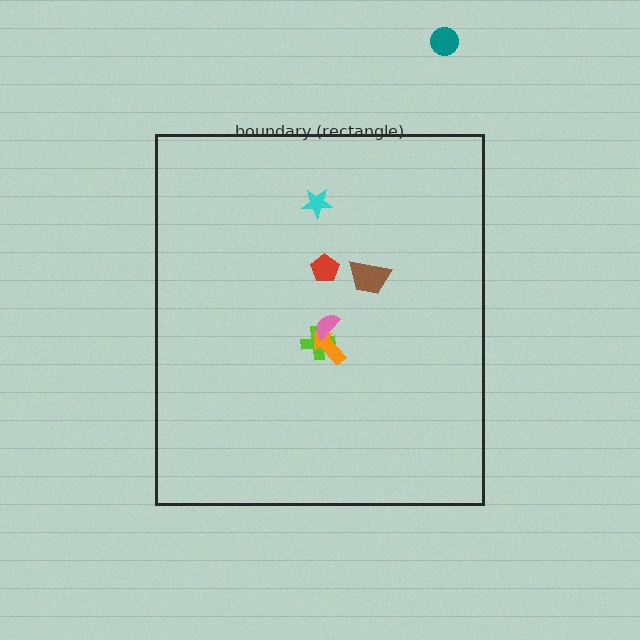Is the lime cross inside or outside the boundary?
Inside.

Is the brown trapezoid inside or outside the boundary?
Inside.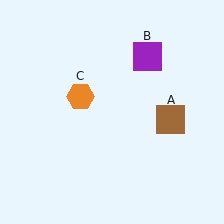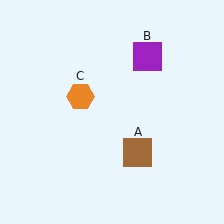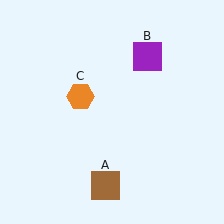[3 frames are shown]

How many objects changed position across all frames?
1 object changed position: brown square (object A).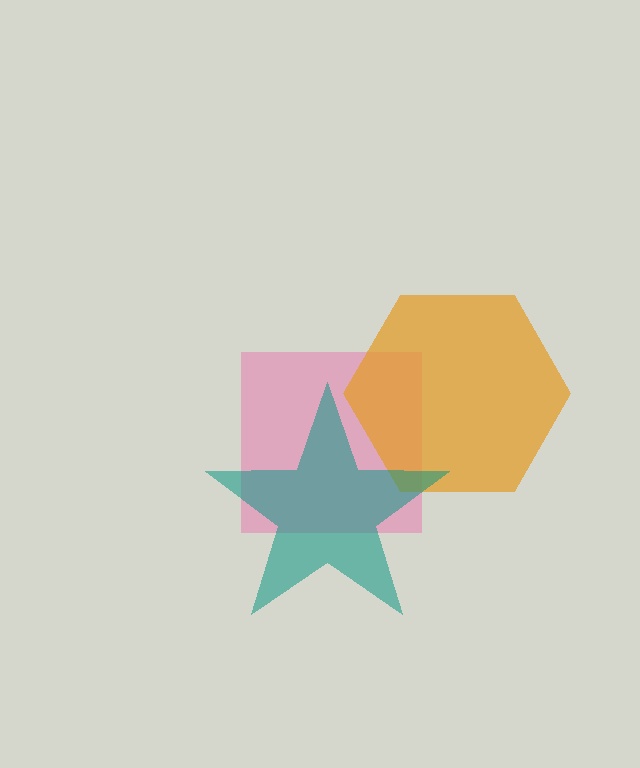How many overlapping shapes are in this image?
There are 3 overlapping shapes in the image.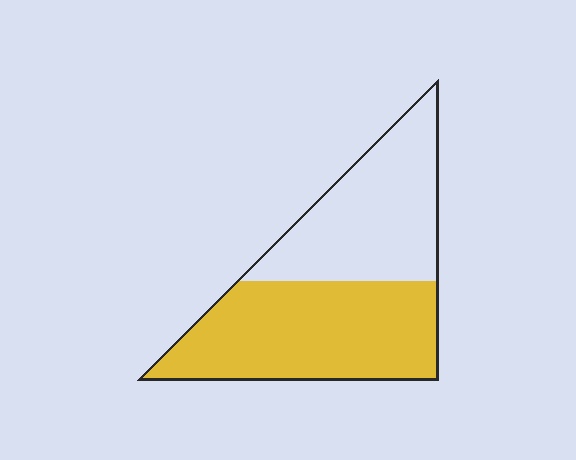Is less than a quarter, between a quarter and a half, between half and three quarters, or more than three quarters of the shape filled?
Between half and three quarters.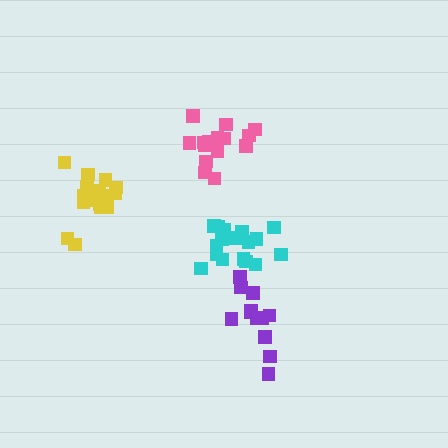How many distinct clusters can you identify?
There are 4 distinct clusters.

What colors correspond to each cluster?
The clusters are colored: yellow, purple, cyan, pink.